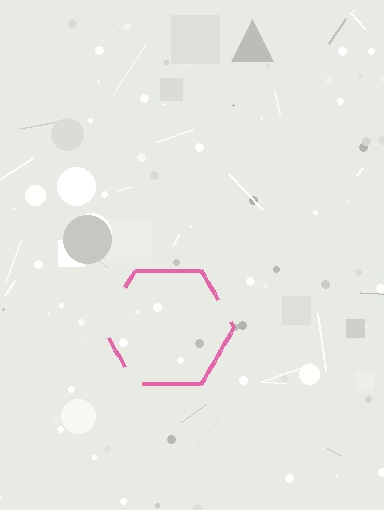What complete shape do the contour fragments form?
The contour fragments form a hexagon.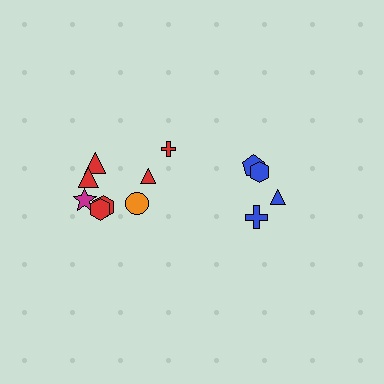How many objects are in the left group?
There are 8 objects.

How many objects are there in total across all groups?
There are 12 objects.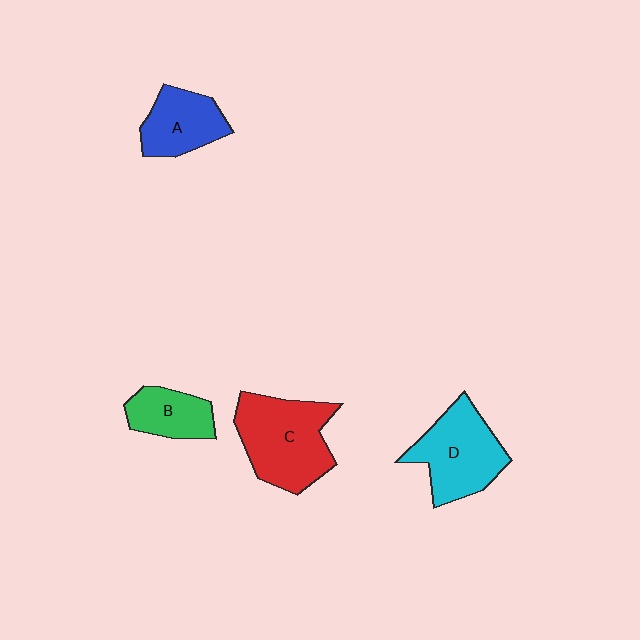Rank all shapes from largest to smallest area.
From largest to smallest: C (red), D (cyan), A (blue), B (green).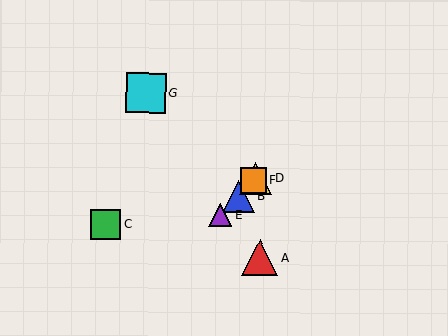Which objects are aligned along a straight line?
Objects B, D, E, F are aligned along a straight line.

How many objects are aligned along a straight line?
4 objects (B, D, E, F) are aligned along a straight line.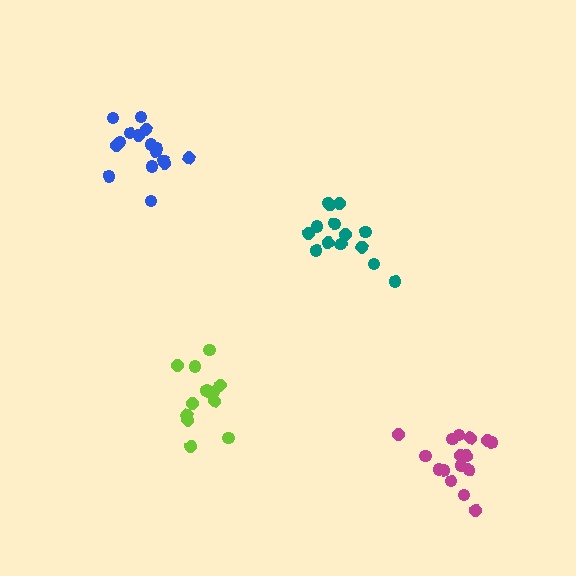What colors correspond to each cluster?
The clusters are colored: lime, teal, magenta, blue.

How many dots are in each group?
Group 1: 13 dots, Group 2: 14 dots, Group 3: 16 dots, Group 4: 16 dots (59 total).